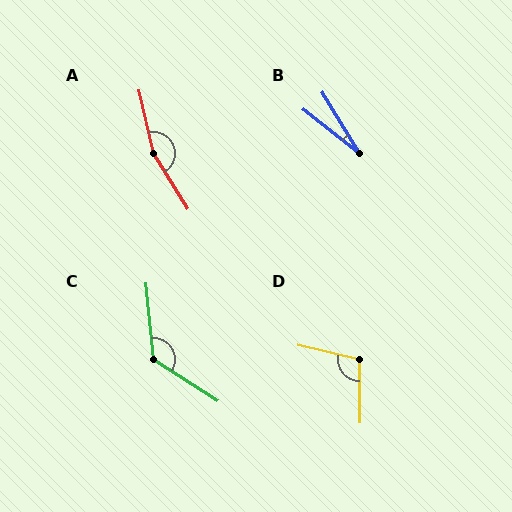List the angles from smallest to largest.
B (20°), D (104°), C (128°), A (161°).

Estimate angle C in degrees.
Approximately 128 degrees.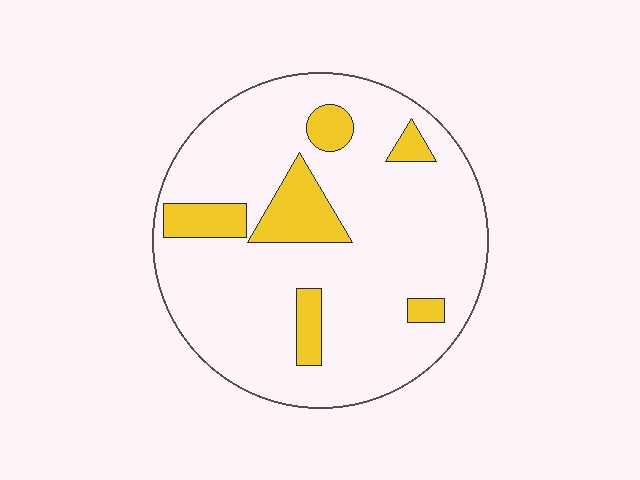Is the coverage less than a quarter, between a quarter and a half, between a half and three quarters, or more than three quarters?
Less than a quarter.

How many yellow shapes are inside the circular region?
6.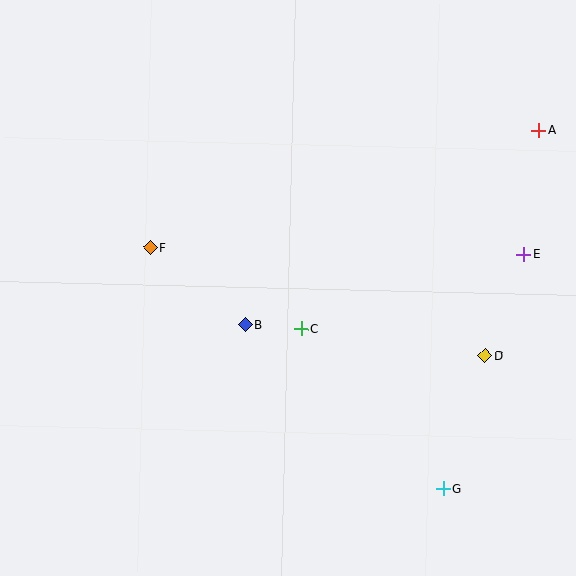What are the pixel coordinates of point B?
Point B is at (246, 325).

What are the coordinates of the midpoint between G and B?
The midpoint between G and B is at (345, 407).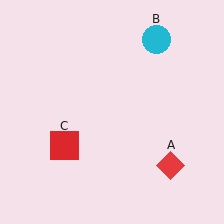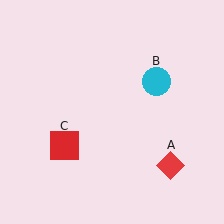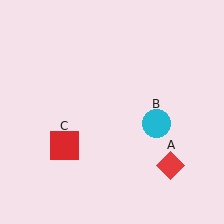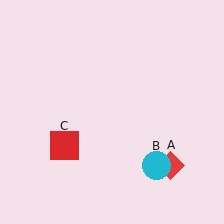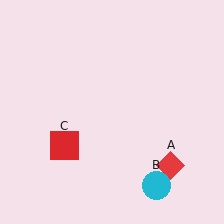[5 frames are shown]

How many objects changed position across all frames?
1 object changed position: cyan circle (object B).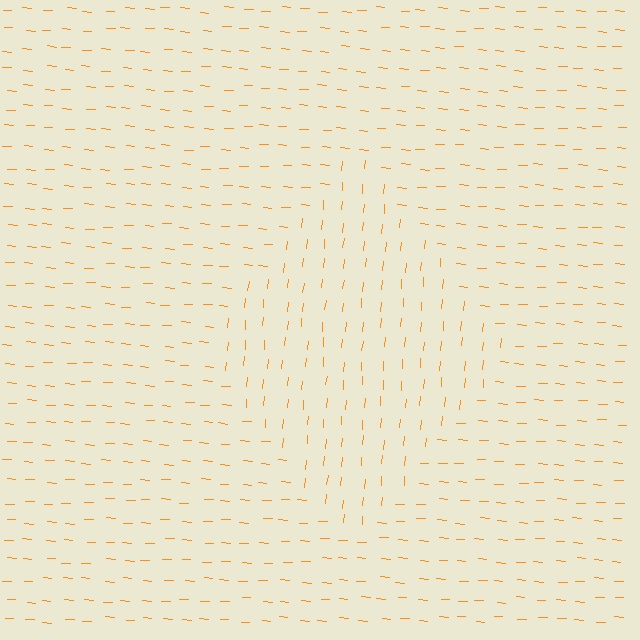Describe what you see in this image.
The image is filled with small orange line segments. A diamond region in the image has lines oriented differently from the surrounding lines, creating a visible texture boundary.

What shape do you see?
I see a diamond.